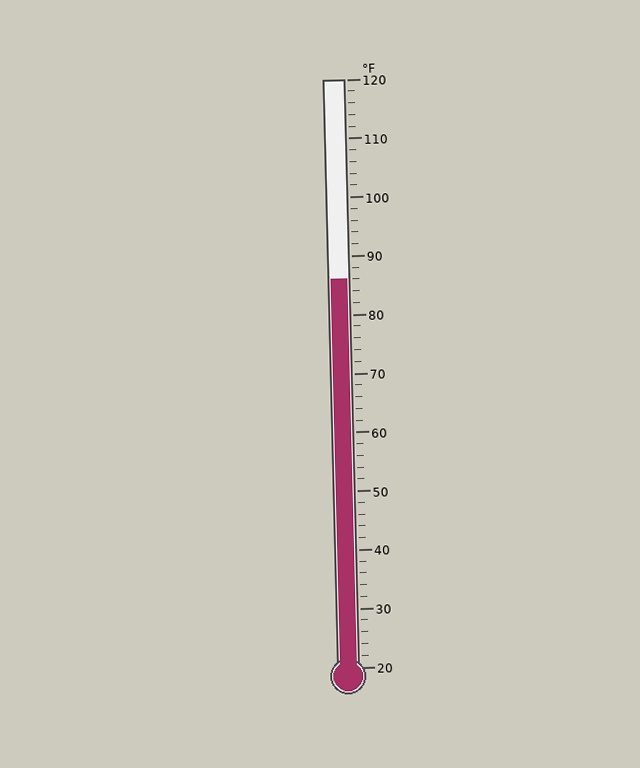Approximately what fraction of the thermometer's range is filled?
The thermometer is filled to approximately 65% of its range.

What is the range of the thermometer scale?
The thermometer scale ranges from 20°F to 120°F.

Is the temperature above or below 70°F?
The temperature is above 70°F.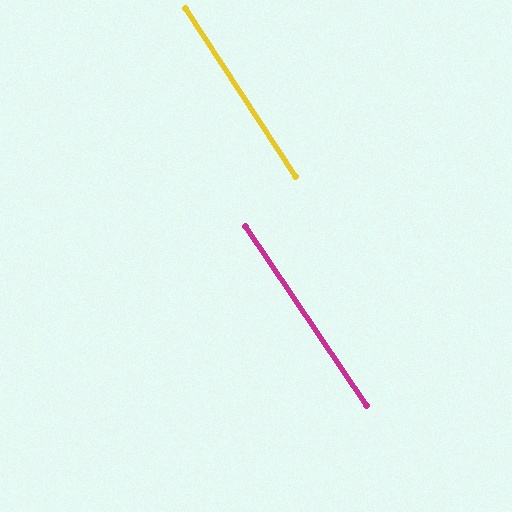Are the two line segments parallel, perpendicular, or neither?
Parallel — their directions differ by only 1.0°.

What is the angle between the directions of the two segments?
Approximately 1 degree.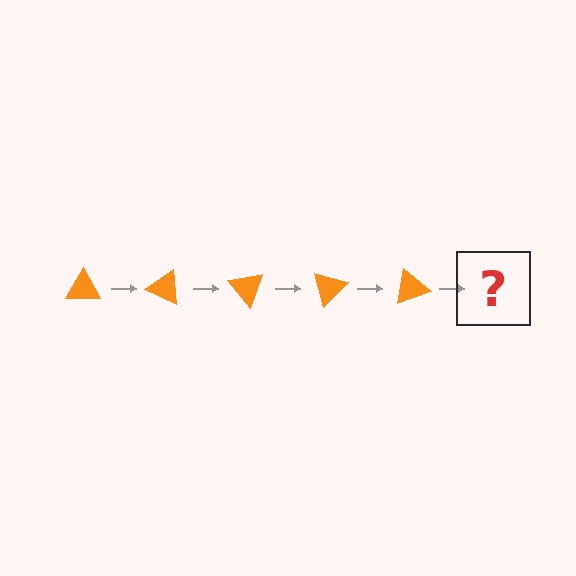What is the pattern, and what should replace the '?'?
The pattern is that the triangle rotates 25 degrees each step. The '?' should be an orange triangle rotated 125 degrees.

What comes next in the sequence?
The next element should be an orange triangle rotated 125 degrees.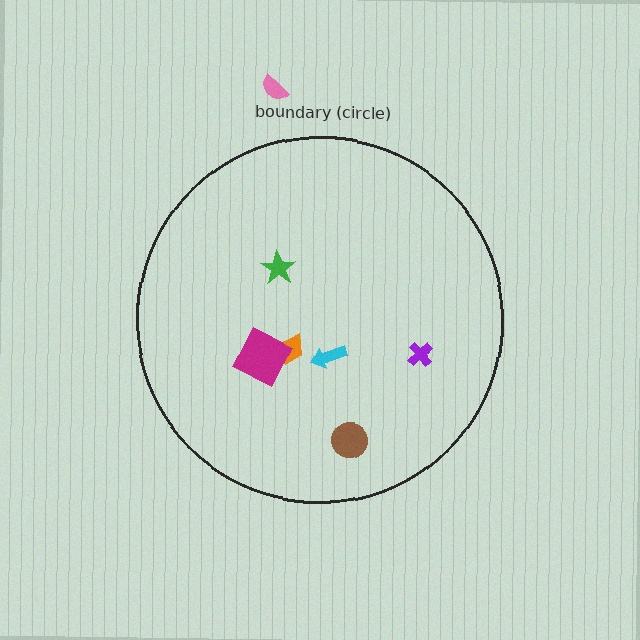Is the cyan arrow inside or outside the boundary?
Inside.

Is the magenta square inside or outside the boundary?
Inside.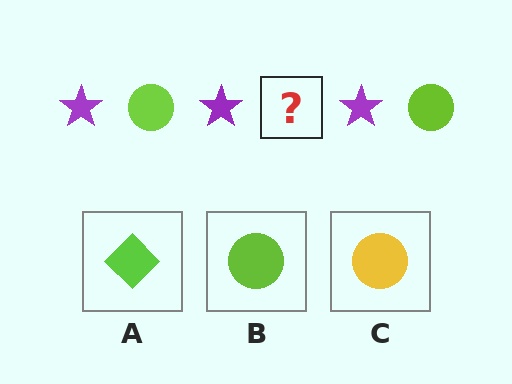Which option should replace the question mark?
Option B.